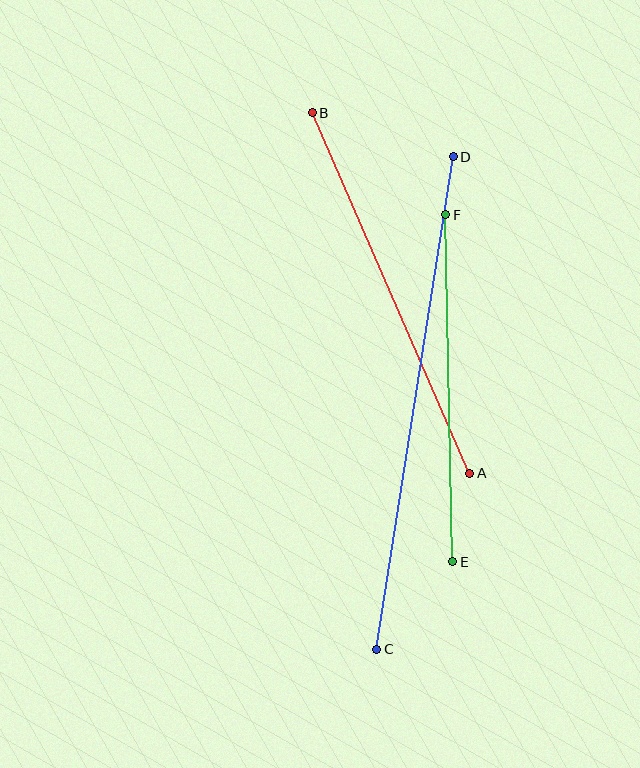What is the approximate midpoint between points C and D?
The midpoint is at approximately (415, 403) pixels.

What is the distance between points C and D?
The distance is approximately 499 pixels.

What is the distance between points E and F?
The distance is approximately 347 pixels.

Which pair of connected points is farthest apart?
Points C and D are farthest apart.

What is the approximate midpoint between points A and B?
The midpoint is at approximately (391, 293) pixels.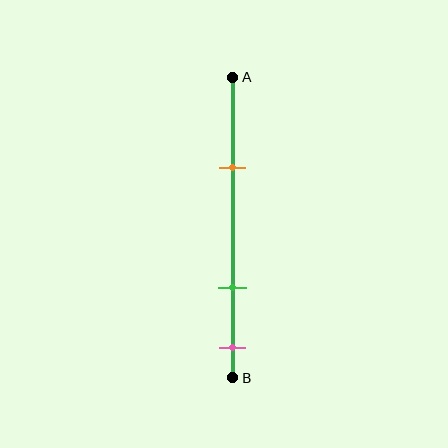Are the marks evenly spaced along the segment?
No, the marks are not evenly spaced.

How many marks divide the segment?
There are 3 marks dividing the segment.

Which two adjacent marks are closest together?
The green and pink marks are the closest adjacent pair.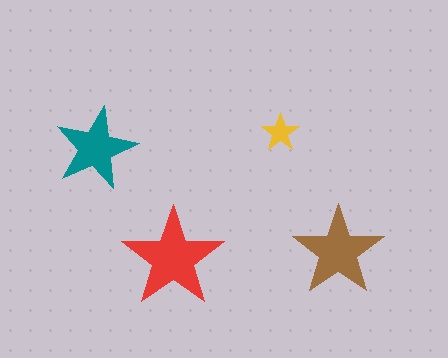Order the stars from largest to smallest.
the red one, the brown one, the teal one, the yellow one.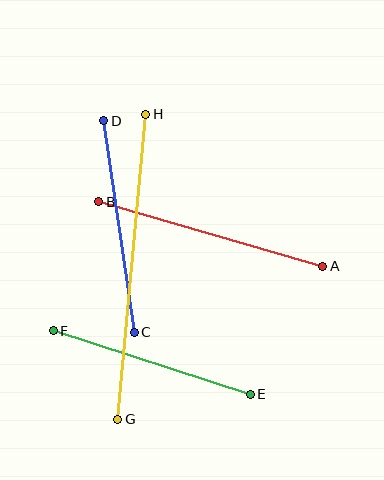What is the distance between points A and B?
The distance is approximately 233 pixels.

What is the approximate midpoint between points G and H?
The midpoint is at approximately (132, 267) pixels.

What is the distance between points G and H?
The distance is approximately 306 pixels.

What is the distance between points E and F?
The distance is approximately 207 pixels.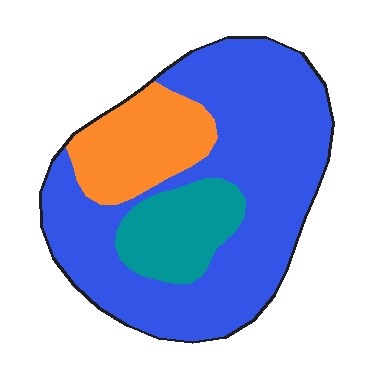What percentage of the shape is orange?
Orange takes up between a sixth and a third of the shape.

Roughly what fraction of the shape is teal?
Teal takes up about one sixth (1/6) of the shape.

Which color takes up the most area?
Blue, at roughly 65%.